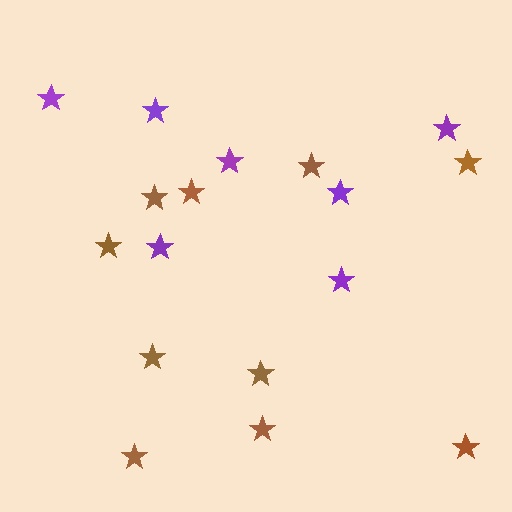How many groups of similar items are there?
There are 2 groups: one group of purple stars (7) and one group of brown stars (10).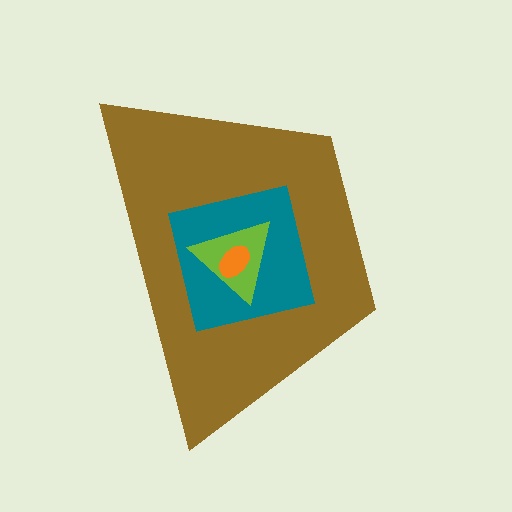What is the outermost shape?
The brown trapezoid.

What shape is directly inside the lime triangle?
The orange ellipse.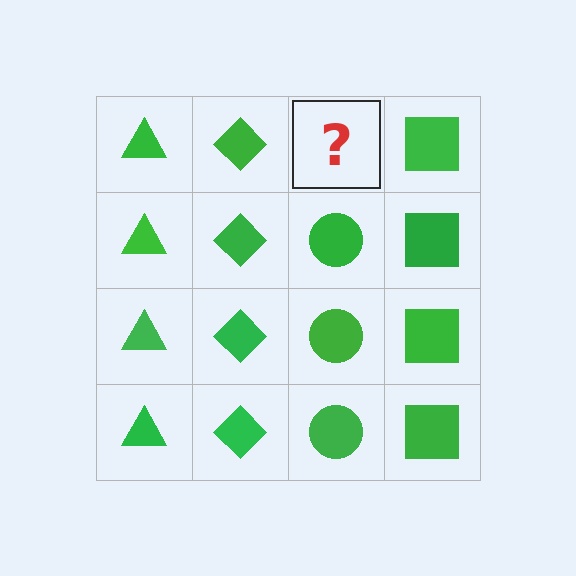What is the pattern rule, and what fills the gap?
The rule is that each column has a consistent shape. The gap should be filled with a green circle.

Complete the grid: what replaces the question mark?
The question mark should be replaced with a green circle.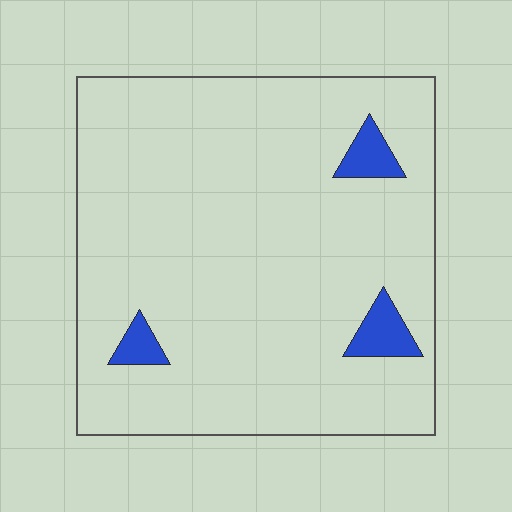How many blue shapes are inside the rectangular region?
3.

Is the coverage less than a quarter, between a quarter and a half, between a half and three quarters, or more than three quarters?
Less than a quarter.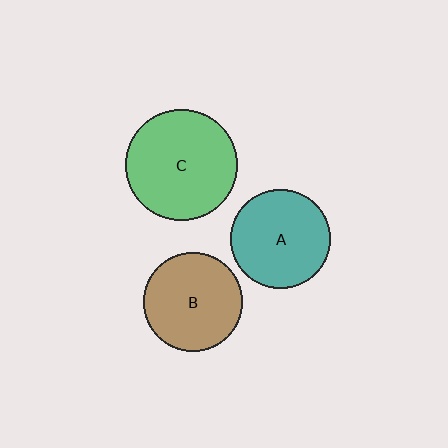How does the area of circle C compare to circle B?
Approximately 1.3 times.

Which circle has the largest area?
Circle C (green).